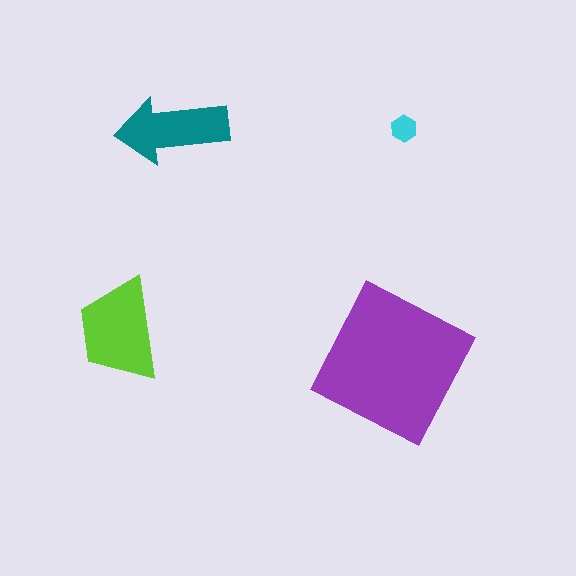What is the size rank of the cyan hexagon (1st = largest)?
4th.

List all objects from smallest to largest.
The cyan hexagon, the teal arrow, the lime trapezoid, the purple square.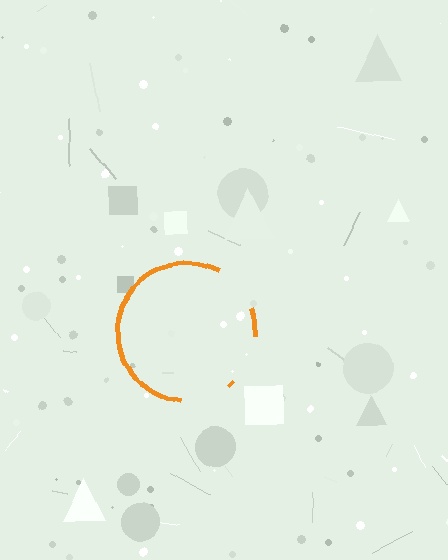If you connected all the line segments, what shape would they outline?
They would outline a circle.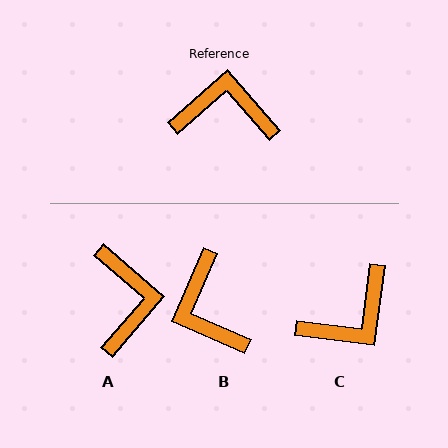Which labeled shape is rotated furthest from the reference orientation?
C, about 139 degrees away.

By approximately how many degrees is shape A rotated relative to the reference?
Approximately 82 degrees clockwise.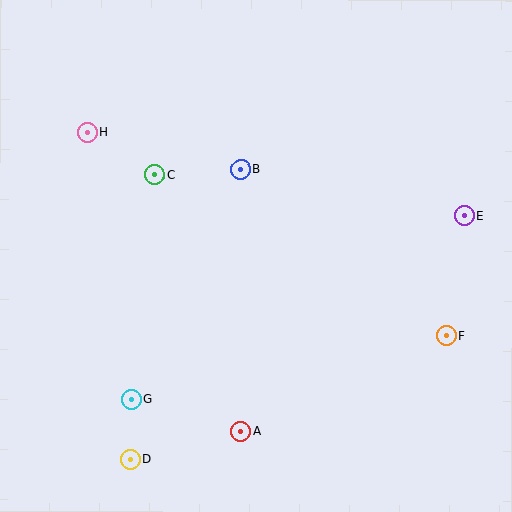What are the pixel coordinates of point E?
Point E is at (465, 216).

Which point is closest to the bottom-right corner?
Point F is closest to the bottom-right corner.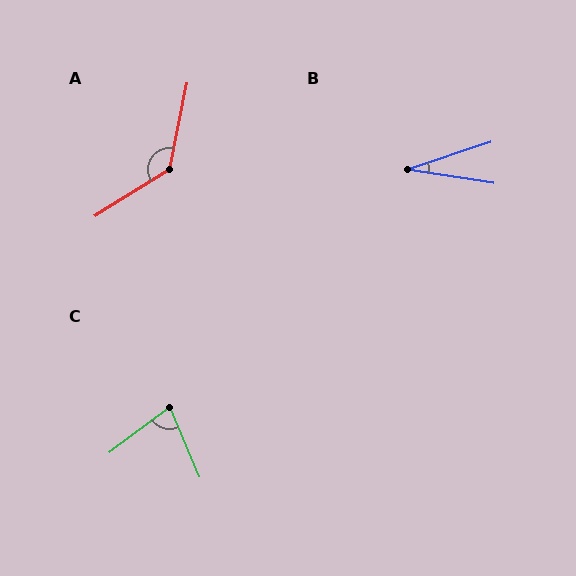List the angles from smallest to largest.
B (27°), C (76°), A (133°).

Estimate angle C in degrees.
Approximately 76 degrees.